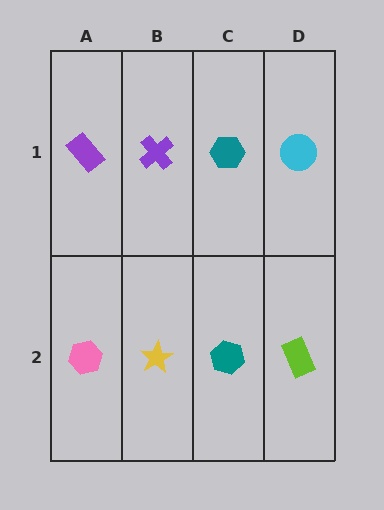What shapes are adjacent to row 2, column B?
A purple cross (row 1, column B), a pink hexagon (row 2, column A), a teal hexagon (row 2, column C).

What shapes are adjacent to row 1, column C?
A teal hexagon (row 2, column C), a purple cross (row 1, column B), a cyan circle (row 1, column D).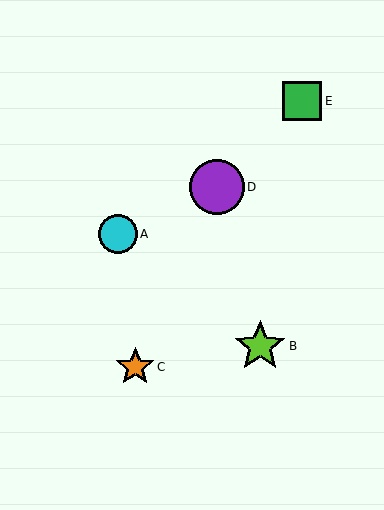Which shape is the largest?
The purple circle (labeled D) is the largest.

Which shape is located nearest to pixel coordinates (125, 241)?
The cyan circle (labeled A) at (118, 234) is nearest to that location.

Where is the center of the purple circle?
The center of the purple circle is at (217, 187).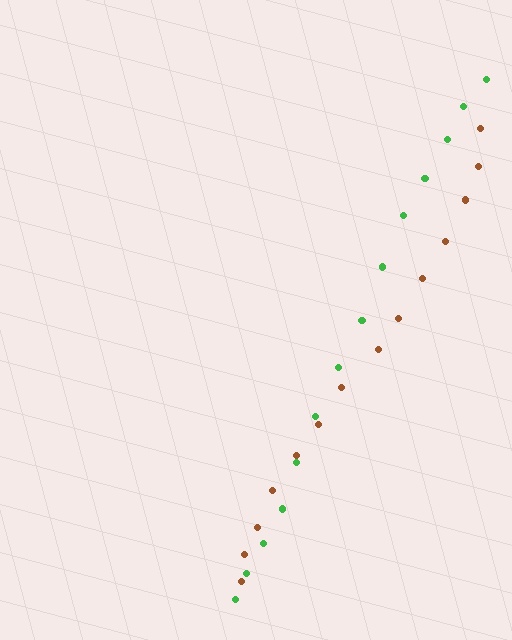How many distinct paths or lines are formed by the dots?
There are 2 distinct paths.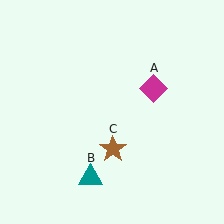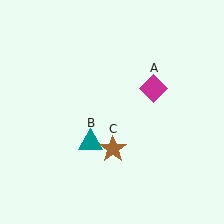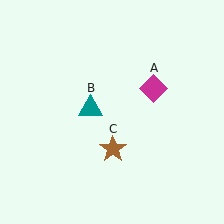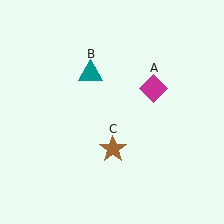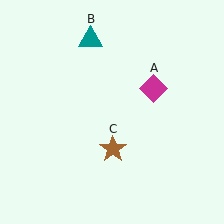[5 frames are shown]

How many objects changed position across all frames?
1 object changed position: teal triangle (object B).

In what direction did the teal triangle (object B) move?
The teal triangle (object B) moved up.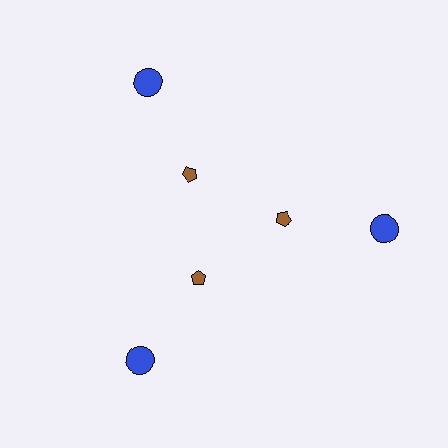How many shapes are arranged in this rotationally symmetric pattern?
There are 6 shapes, arranged in 3 groups of 2.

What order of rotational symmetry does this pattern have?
This pattern has 3-fold rotational symmetry.